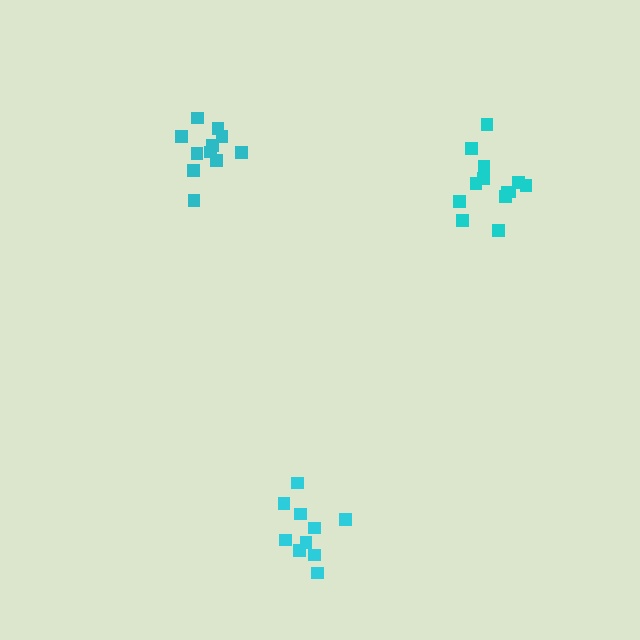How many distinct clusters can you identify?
There are 3 distinct clusters.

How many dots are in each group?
Group 1: 13 dots, Group 2: 11 dots, Group 3: 10 dots (34 total).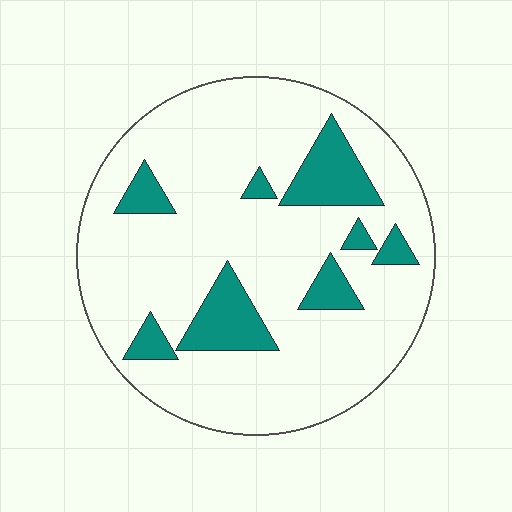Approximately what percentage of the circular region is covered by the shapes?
Approximately 15%.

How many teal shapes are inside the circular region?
8.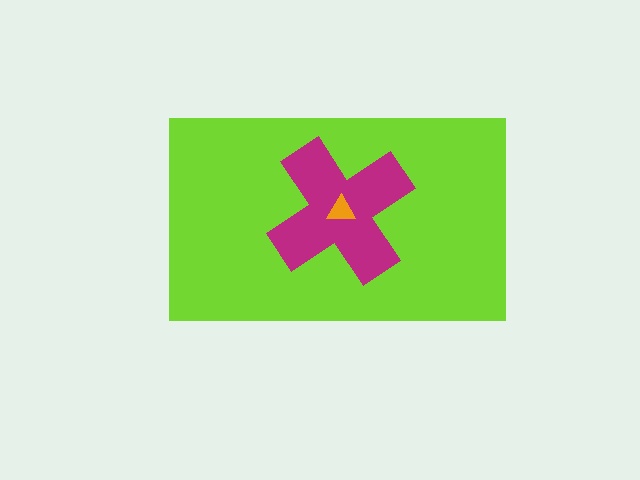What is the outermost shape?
The lime rectangle.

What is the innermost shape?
The orange triangle.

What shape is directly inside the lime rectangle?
The magenta cross.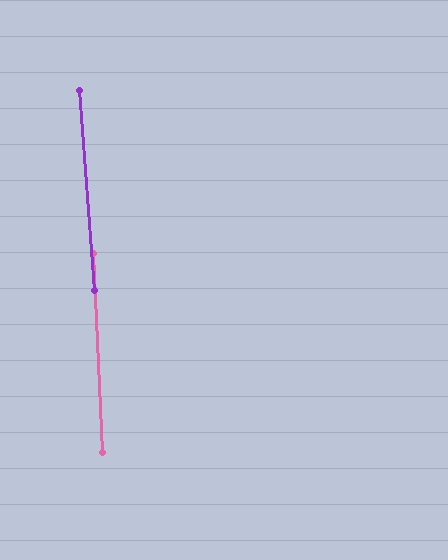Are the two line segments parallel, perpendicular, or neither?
Parallel — their directions differ by only 1.8°.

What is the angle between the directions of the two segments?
Approximately 2 degrees.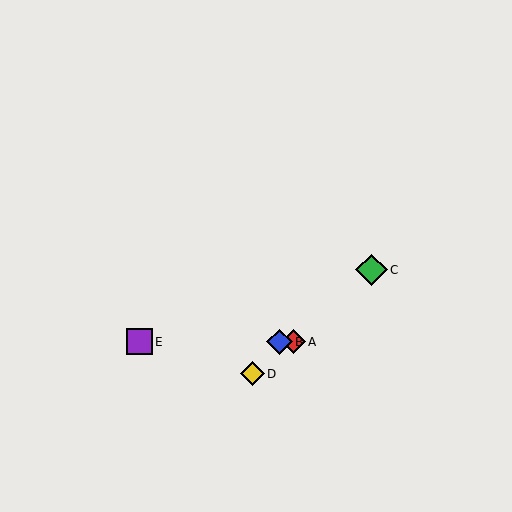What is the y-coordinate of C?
Object C is at y≈270.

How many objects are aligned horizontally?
3 objects (A, B, E) are aligned horizontally.